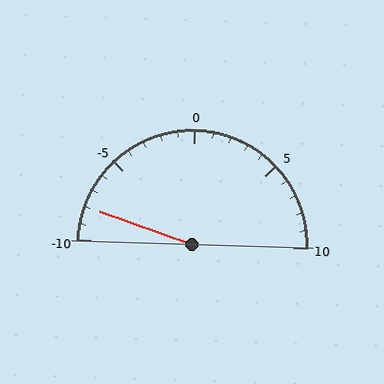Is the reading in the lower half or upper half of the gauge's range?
The reading is in the lower half of the range (-10 to 10).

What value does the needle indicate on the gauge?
The needle indicates approximately -8.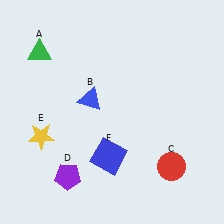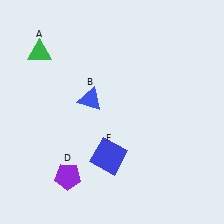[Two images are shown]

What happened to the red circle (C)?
The red circle (C) was removed in Image 2. It was in the bottom-right area of Image 1.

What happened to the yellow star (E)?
The yellow star (E) was removed in Image 2. It was in the bottom-left area of Image 1.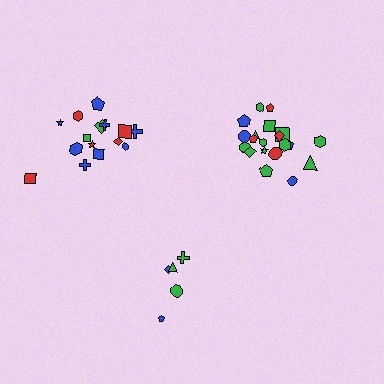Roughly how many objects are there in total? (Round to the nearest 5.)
Roughly 40 objects in total.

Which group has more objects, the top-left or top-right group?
The top-right group.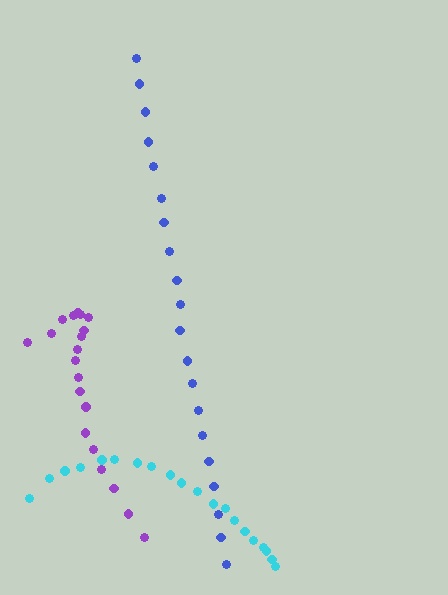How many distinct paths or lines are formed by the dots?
There are 3 distinct paths.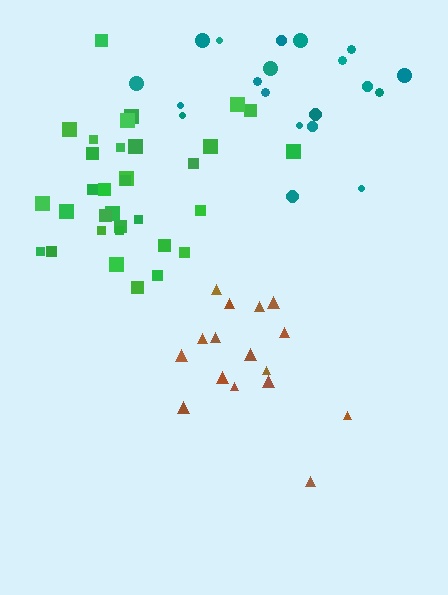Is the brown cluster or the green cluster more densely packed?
Green.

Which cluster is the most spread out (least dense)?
Teal.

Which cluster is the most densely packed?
Green.